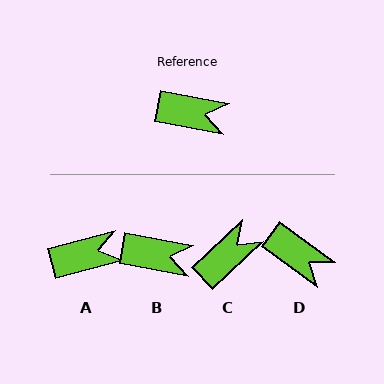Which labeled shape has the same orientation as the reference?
B.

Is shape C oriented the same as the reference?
No, it is off by about 54 degrees.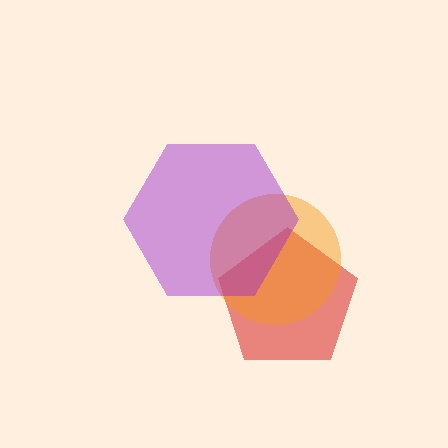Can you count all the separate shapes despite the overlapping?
Yes, there are 3 separate shapes.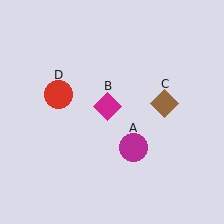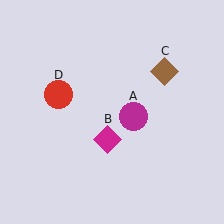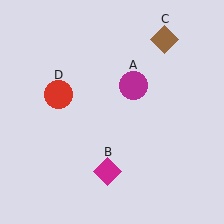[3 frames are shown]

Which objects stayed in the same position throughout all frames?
Red circle (object D) remained stationary.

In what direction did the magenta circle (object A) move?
The magenta circle (object A) moved up.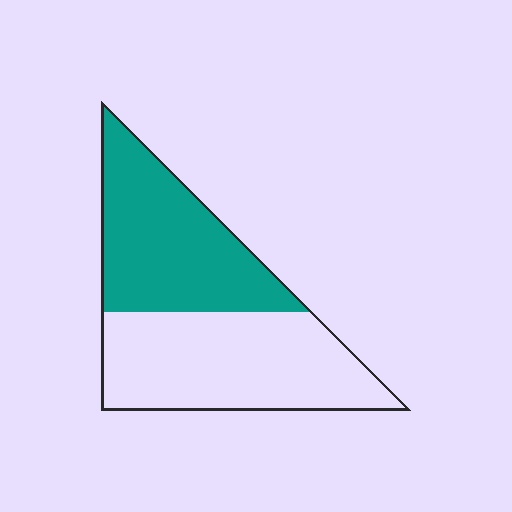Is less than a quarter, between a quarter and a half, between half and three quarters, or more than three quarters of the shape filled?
Between a quarter and a half.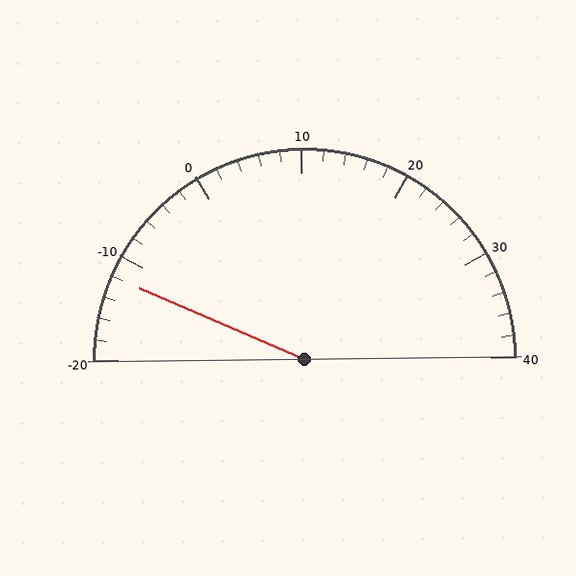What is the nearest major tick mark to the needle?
The nearest major tick mark is -10.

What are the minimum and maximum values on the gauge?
The gauge ranges from -20 to 40.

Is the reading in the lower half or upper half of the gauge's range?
The reading is in the lower half of the range (-20 to 40).